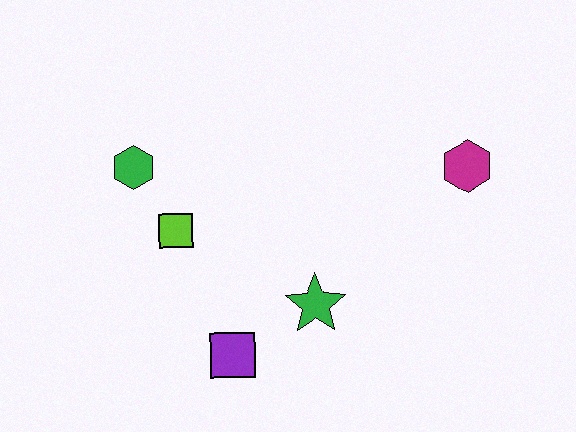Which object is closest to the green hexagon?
The lime square is closest to the green hexagon.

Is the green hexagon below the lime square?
No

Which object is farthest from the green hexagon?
The magenta hexagon is farthest from the green hexagon.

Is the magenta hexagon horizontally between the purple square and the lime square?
No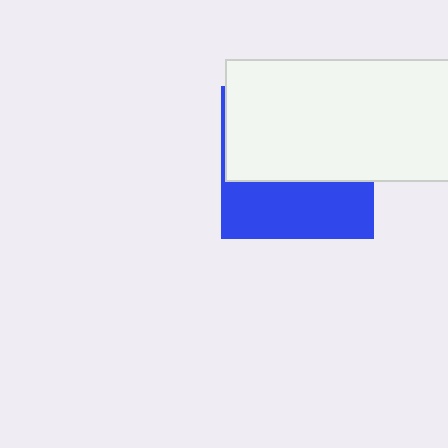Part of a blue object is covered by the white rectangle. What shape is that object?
It is a square.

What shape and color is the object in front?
The object in front is a white rectangle.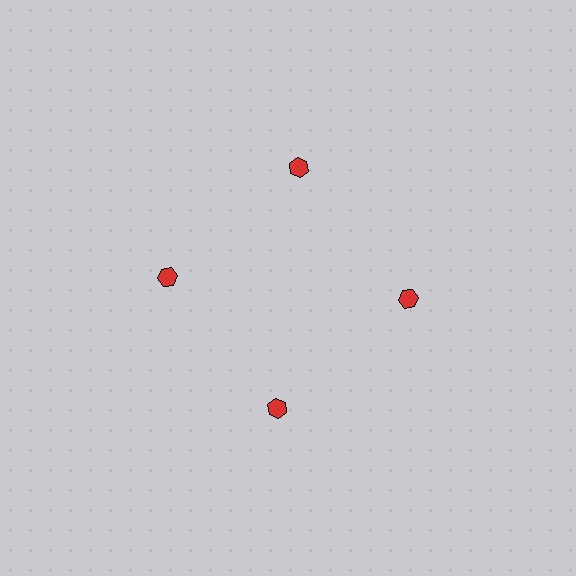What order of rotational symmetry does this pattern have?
This pattern has 4-fold rotational symmetry.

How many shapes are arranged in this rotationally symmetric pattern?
There are 4 shapes, arranged in 4 groups of 1.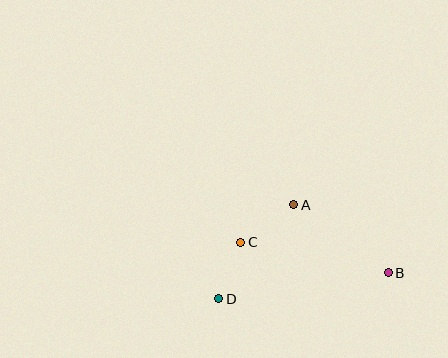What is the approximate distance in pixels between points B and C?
The distance between B and C is approximately 151 pixels.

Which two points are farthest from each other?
Points B and D are farthest from each other.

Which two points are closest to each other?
Points C and D are closest to each other.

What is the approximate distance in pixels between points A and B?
The distance between A and B is approximately 116 pixels.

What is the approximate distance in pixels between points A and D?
The distance between A and D is approximately 120 pixels.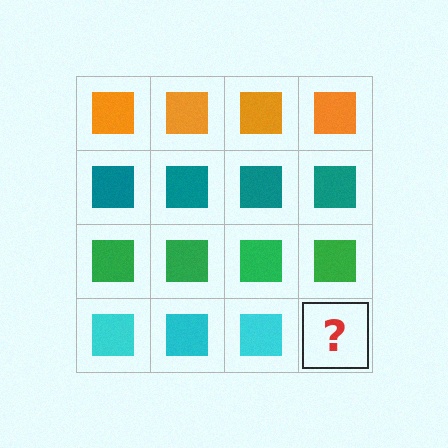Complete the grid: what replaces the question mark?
The question mark should be replaced with a cyan square.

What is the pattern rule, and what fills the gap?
The rule is that each row has a consistent color. The gap should be filled with a cyan square.